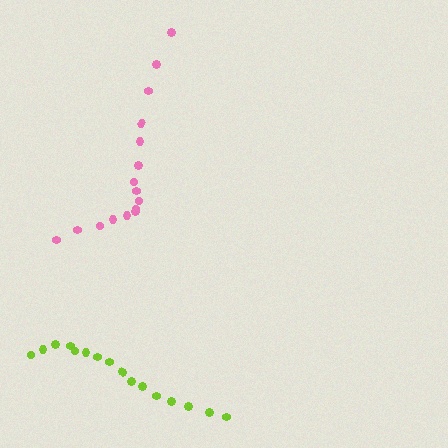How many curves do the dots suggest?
There are 2 distinct paths.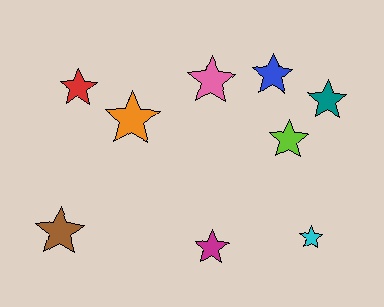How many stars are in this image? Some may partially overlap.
There are 9 stars.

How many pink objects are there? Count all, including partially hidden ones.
There is 1 pink object.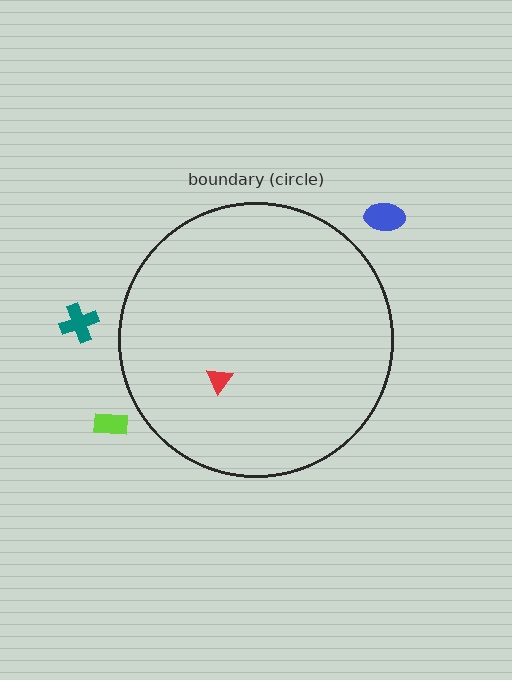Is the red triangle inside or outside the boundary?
Inside.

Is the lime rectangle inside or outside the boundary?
Outside.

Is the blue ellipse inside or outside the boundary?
Outside.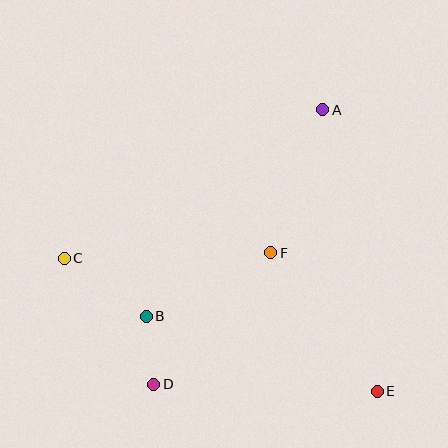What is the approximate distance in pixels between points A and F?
The distance between A and F is approximately 152 pixels.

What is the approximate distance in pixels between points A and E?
The distance between A and E is approximately 287 pixels.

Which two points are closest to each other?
Points B and D are closest to each other.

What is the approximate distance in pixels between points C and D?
The distance between C and D is approximately 154 pixels.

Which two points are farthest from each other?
Points C and E are farthest from each other.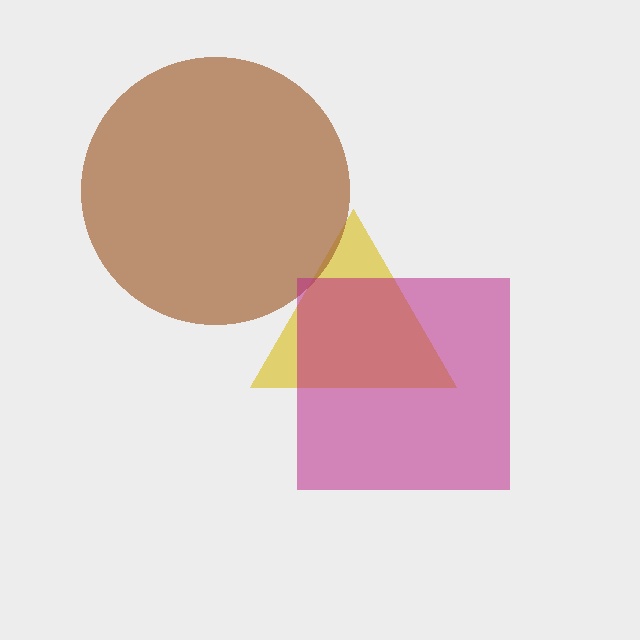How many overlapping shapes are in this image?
There are 3 overlapping shapes in the image.